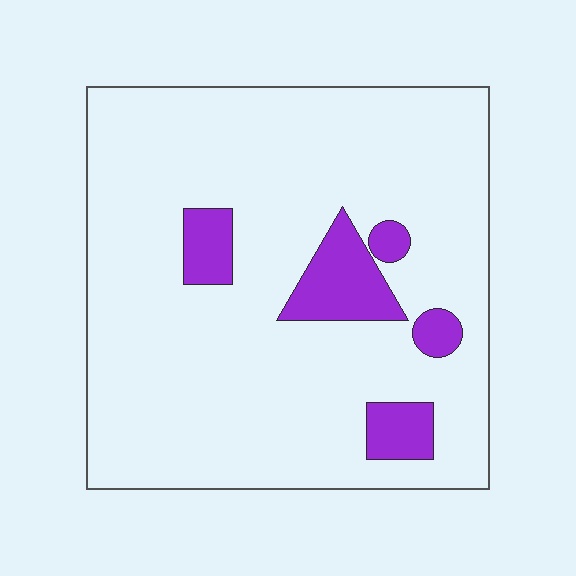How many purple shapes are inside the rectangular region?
5.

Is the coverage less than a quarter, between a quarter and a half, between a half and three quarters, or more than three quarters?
Less than a quarter.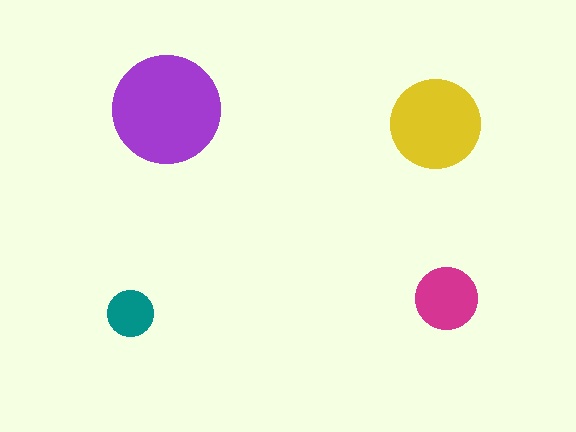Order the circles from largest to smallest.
the purple one, the yellow one, the magenta one, the teal one.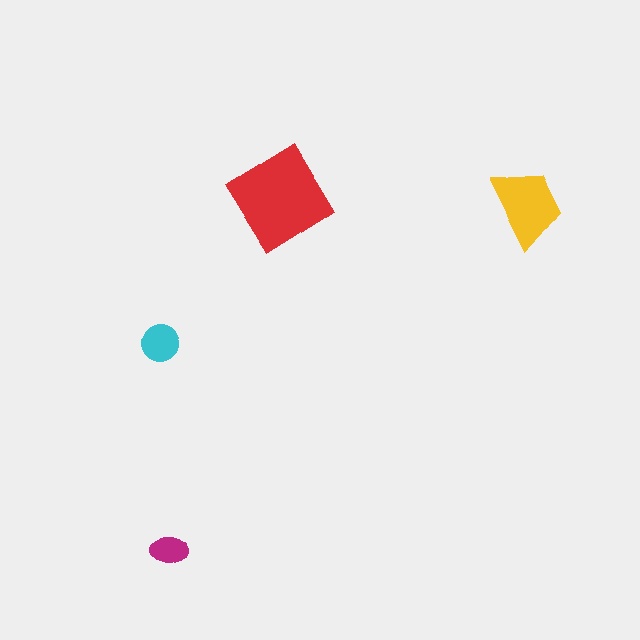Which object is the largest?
The red diamond.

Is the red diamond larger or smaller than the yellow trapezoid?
Larger.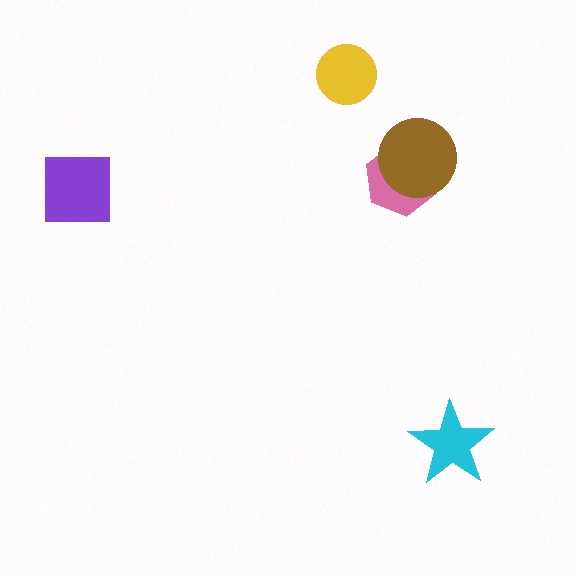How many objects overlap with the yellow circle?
0 objects overlap with the yellow circle.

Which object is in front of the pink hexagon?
The brown circle is in front of the pink hexagon.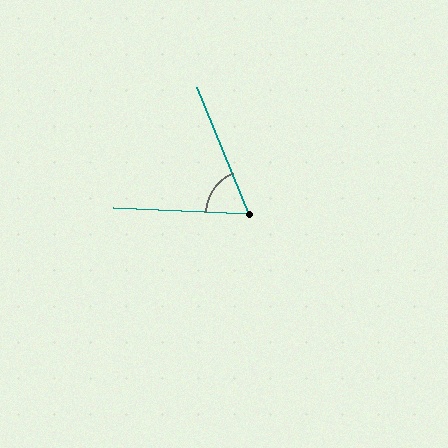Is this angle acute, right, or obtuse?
It is acute.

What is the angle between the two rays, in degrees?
Approximately 65 degrees.